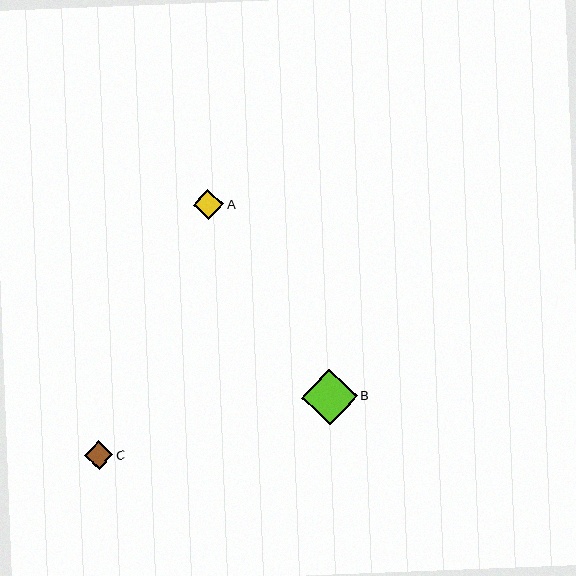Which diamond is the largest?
Diamond B is the largest with a size of approximately 55 pixels.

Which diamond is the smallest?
Diamond C is the smallest with a size of approximately 28 pixels.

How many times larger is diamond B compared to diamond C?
Diamond B is approximately 2.0 times the size of diamond C.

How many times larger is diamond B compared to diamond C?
Diamond B is approximately 2.0 times the size of diamond C.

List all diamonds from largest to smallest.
From largest to smallest: B, A, C.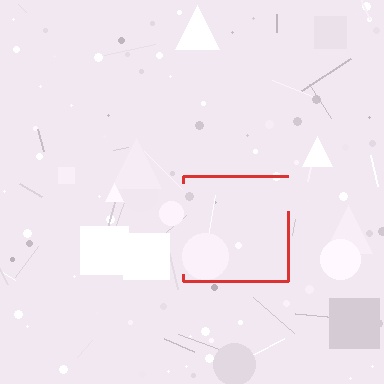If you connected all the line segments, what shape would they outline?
They would outline a square.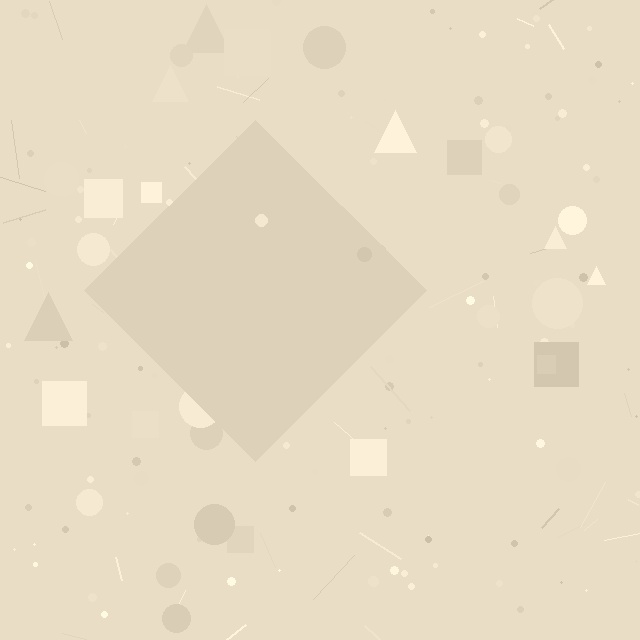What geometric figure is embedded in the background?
A diamond is embedded in the background.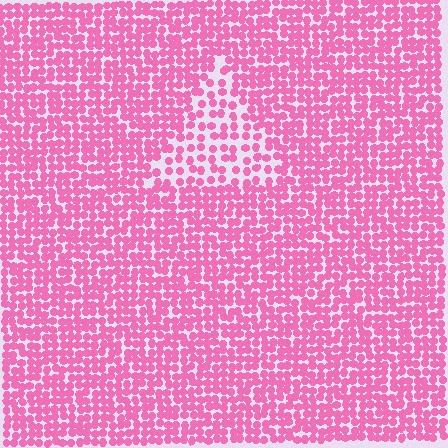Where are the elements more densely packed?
The elements are more densely packed outside the triangle boundary.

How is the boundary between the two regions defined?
The boundary is defined by a change in element density (approximately 1.8x ratio). All elements are the same color, size, and shape.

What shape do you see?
I see a triangle.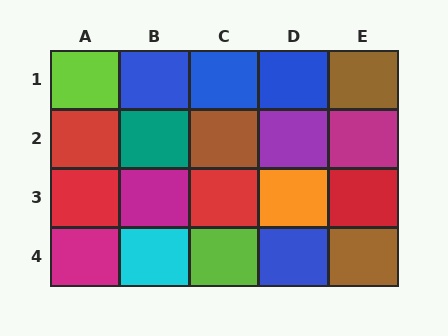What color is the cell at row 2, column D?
Purple.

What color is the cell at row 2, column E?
Magenta.